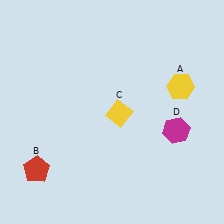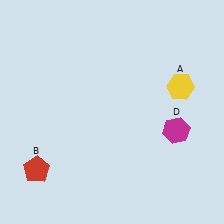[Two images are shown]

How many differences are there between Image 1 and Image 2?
There is 1 difference between the two images.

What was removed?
The yellow diamond (C) was removed in Image 2.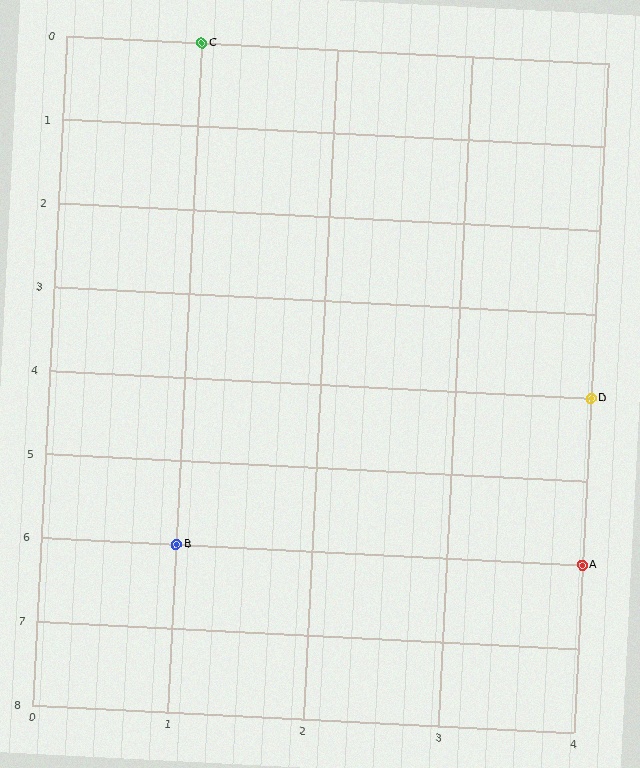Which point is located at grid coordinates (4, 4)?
Point D is at (4, 4).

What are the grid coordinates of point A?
Point A is at grid coordinates (4, 6).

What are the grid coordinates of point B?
Point B is at grid coordinates (1, 6).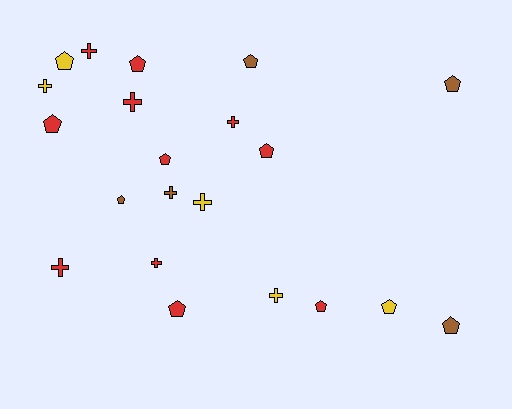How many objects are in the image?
There are 21 objects.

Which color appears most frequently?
Red, with 11 objects.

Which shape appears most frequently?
Pentagon, with 12 objects.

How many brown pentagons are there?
There are 4 brown pentagons.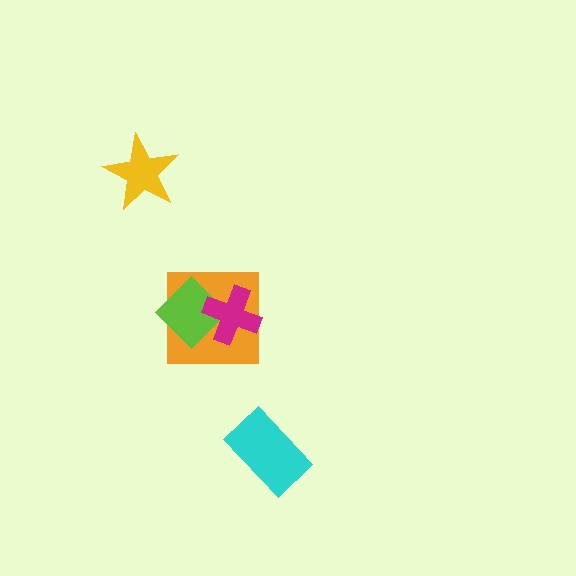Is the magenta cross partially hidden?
No, no other shape covers it.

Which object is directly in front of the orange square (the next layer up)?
The lime diamond is directly in front of the orange square.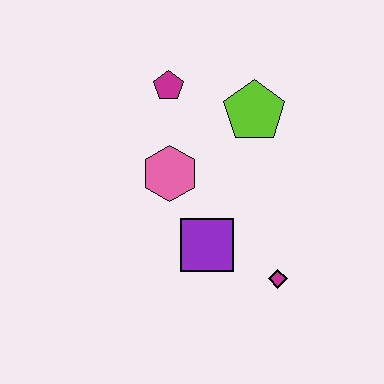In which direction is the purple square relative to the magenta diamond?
The purple square is to the left of the magenta diamond.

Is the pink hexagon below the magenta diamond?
No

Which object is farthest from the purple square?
The magenta pentagon is farthest from the purple square.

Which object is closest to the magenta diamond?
The purple square is closest to the magenta diamond.